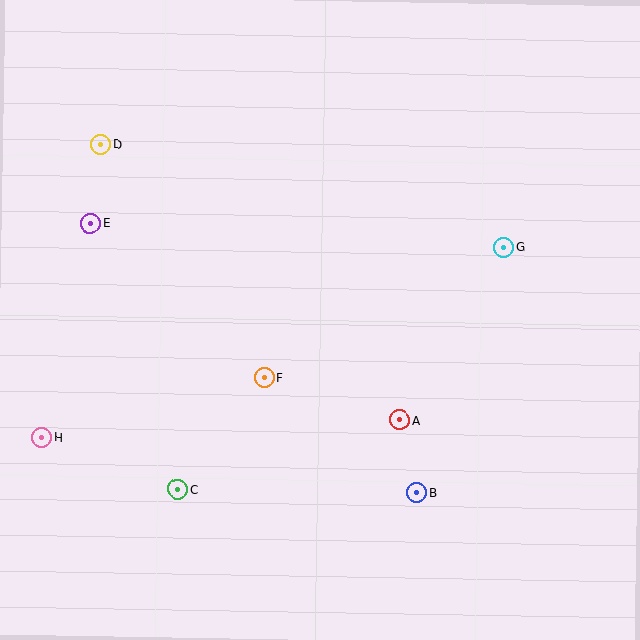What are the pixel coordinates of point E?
Point E is at (90, 223).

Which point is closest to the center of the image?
Point F at (264, 378) is closest to the center.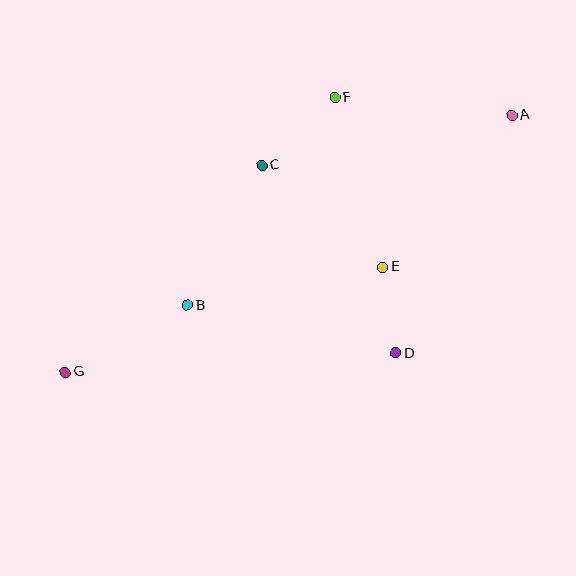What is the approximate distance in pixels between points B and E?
The distance between B and E is approximately 200 pixels.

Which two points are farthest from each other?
Points A and G are farthest from each other.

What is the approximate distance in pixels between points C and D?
The distance between C and D is approximately 231 pixels.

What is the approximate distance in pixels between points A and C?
The distance between A and C is approximately 255 pixels.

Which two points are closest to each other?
Points D and E are closest to each other.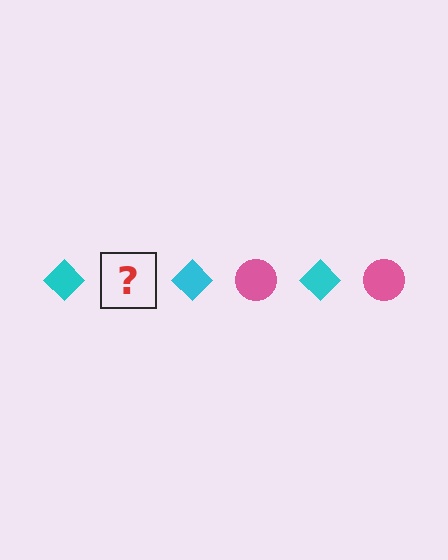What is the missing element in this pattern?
The missing element is a pink circle.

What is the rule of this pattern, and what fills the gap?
The rule is that the pattern alternates between cyan diamond and pink circle. The gap should be filled with a pink circle.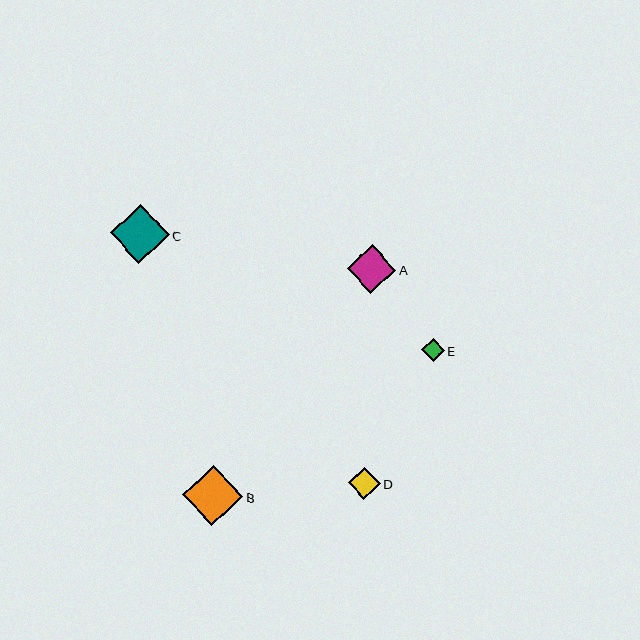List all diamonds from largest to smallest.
From largest to smallest: B, C, A, D, E.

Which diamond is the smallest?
Diamond E is the smallest with a size of approximately 23 pixels.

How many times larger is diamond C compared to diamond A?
Diamond C is approximately 1.2 times the size of diamond A.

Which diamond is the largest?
Diamond B is the largest with a size of approximately 60 pixels.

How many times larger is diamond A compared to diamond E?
Diamond A is approximately 2.1 times the size of diamond E.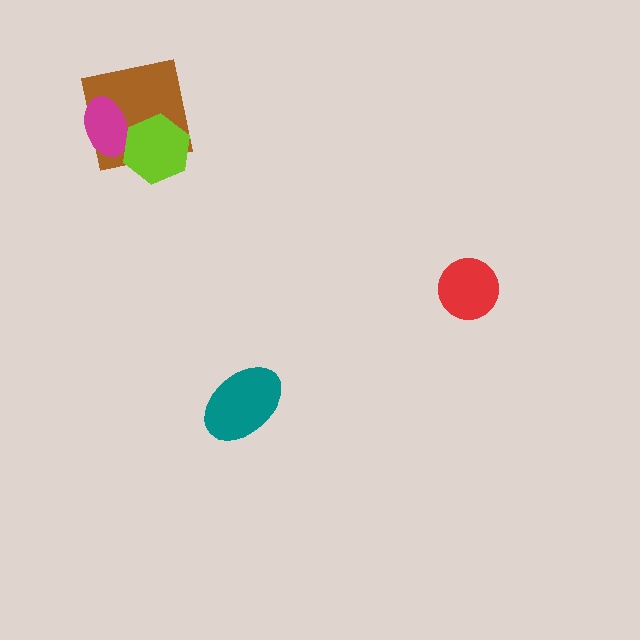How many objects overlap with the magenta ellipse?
2 objects overlap with the magenta ellipse.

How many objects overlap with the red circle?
0 objects overlap with the red circle.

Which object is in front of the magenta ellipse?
The lime hexagon is in front of the magenta ellipse.